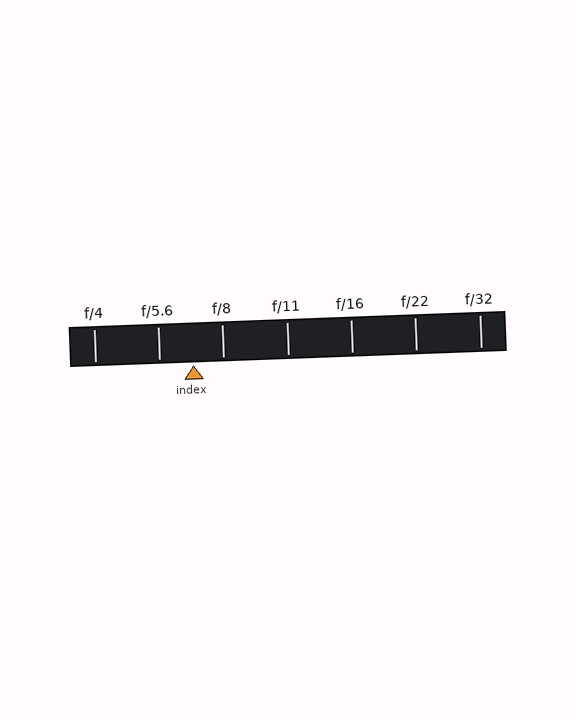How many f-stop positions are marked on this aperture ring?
There are 7 f-stop positions marked.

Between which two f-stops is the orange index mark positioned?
The index mark is between f/5.6 and f/8.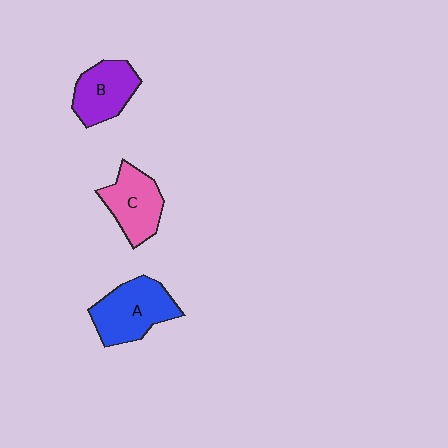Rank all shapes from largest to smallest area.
From largest to smallest: A (blue), C (pink), B (purple).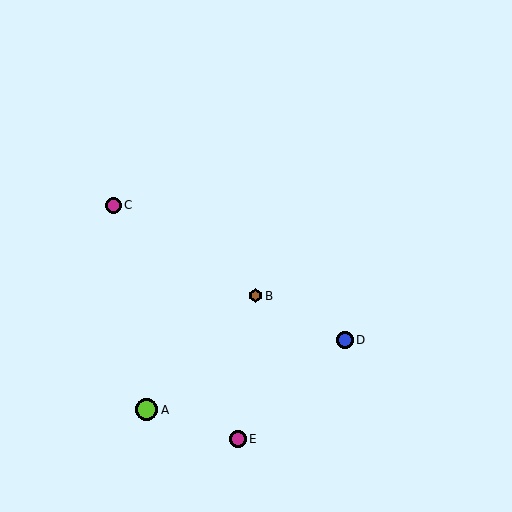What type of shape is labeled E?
Shape E is a magenta circle.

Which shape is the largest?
The lime circle (labeled A) is the largest.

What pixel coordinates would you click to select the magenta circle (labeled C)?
Click at (113, 205) to select the magenta circle C.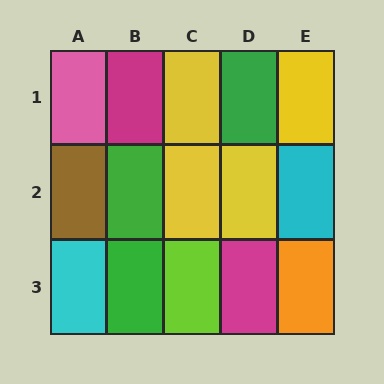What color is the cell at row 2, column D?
Yellow.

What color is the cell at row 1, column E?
Yellow.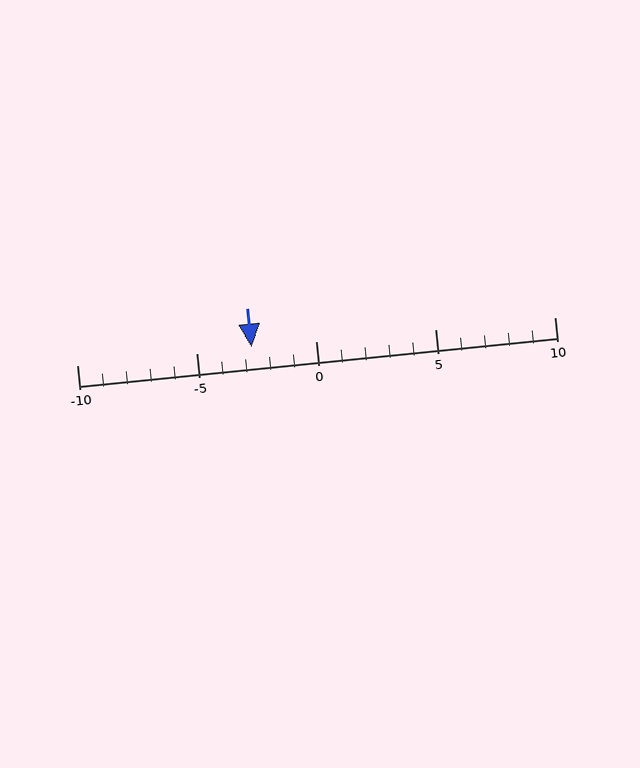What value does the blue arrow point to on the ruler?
The blue arrow points to approximately -3.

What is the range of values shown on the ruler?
The ruler shows values from -10 to 10.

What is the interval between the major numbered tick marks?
The major tick marks are spaced 5 units apart.